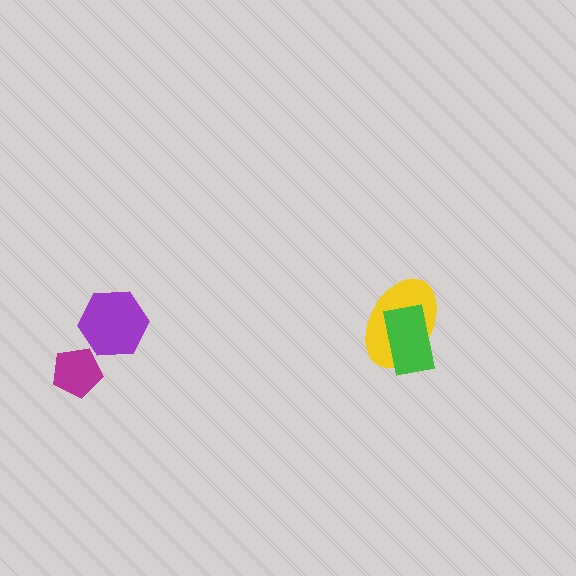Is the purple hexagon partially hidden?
No, no other shape covers it.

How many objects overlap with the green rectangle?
1 object overlaps with the green rectangle.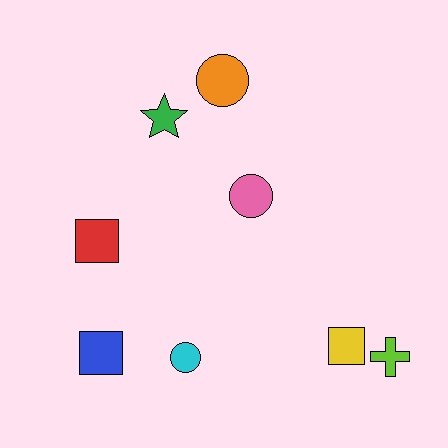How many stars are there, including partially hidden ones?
There is 1 star.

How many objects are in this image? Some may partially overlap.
There are 8 objects.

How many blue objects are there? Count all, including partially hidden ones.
There is 1 blue object.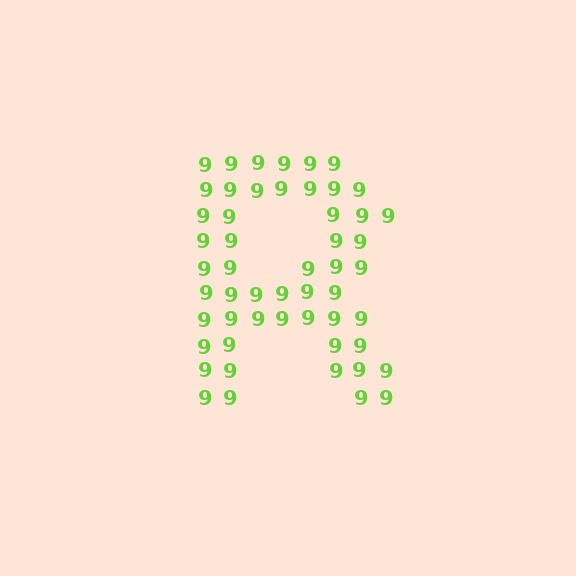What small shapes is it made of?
It is made of small digit 9's.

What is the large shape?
The large shape is the letter R.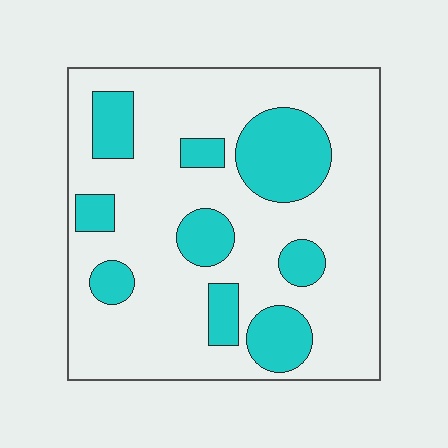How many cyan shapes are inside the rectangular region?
9.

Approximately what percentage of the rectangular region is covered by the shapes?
Approximately 25%.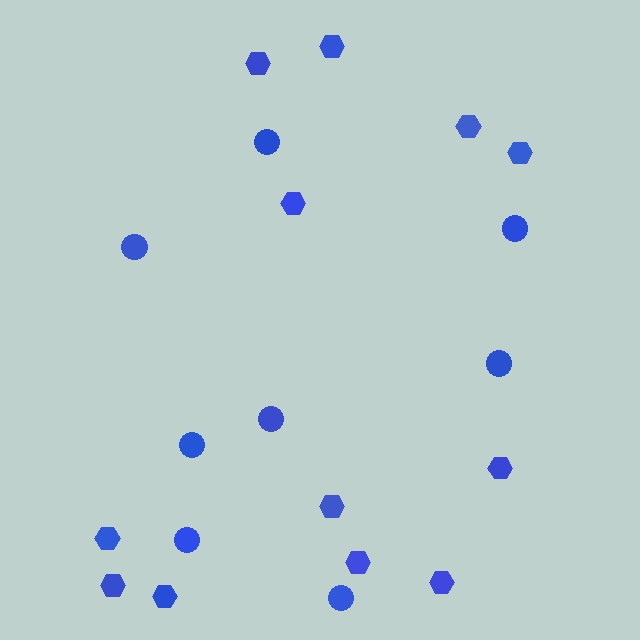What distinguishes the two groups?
There are 2 groups: one group of circles (8) and one group of hexagons (12).